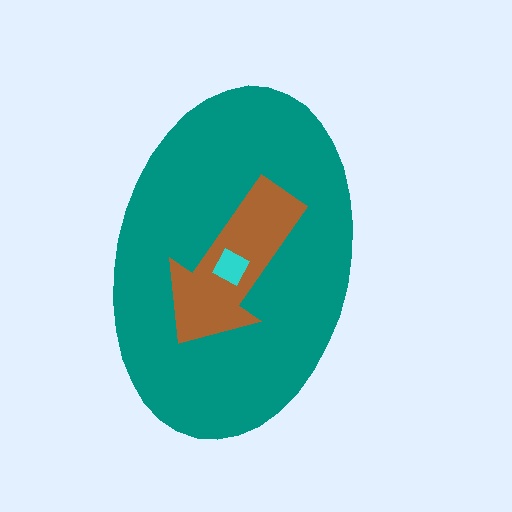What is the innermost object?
The cyan diamond.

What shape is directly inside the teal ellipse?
The brown arrow.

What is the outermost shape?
The teal ellipse.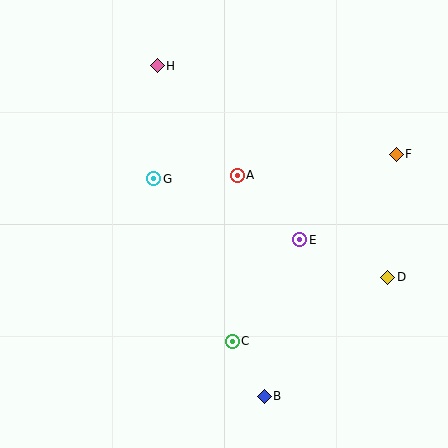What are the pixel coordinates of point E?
Point E is at (300, 240).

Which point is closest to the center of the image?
Point A at (237, 175) is closest to the center.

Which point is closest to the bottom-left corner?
Point C is closest to the bottom-left corner.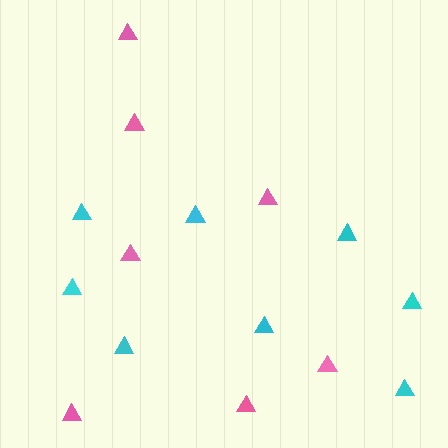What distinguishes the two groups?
There are 2 groups: one group of pink triangles (7) and one group of cyan triangles (8).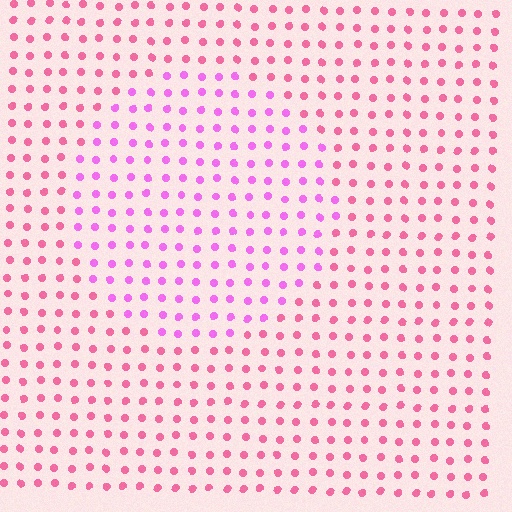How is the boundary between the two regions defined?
The boundary is defined purely by a slight shift in hue (about 35 degrees). Spacing, size, and orientation are identical on both sides.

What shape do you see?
I see a circle.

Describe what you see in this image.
The image is filled with small pink elements in a uniform arrangement. A circle-shaped region is visible where the elements are tinted to a slightly different hue, forming a subtle color boundary.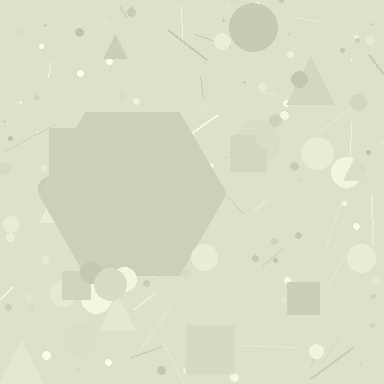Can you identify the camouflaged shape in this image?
The camouflaged shape is a hexagon.